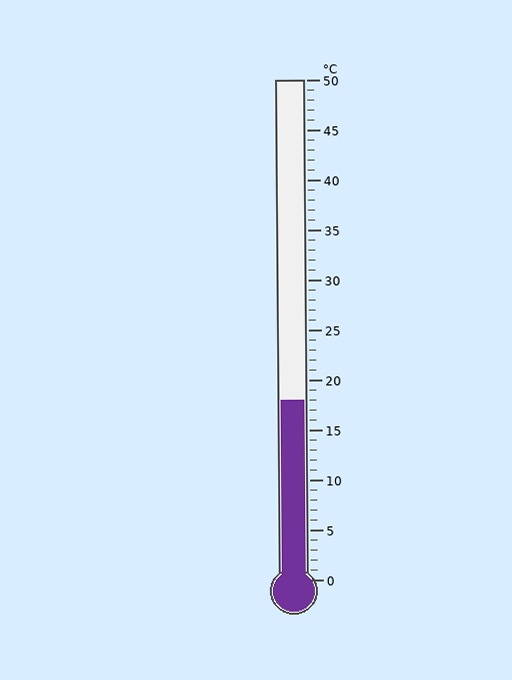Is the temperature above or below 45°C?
The temperature is below 45°C.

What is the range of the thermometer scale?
The thermometer scale ranges from 0°C to 50°C.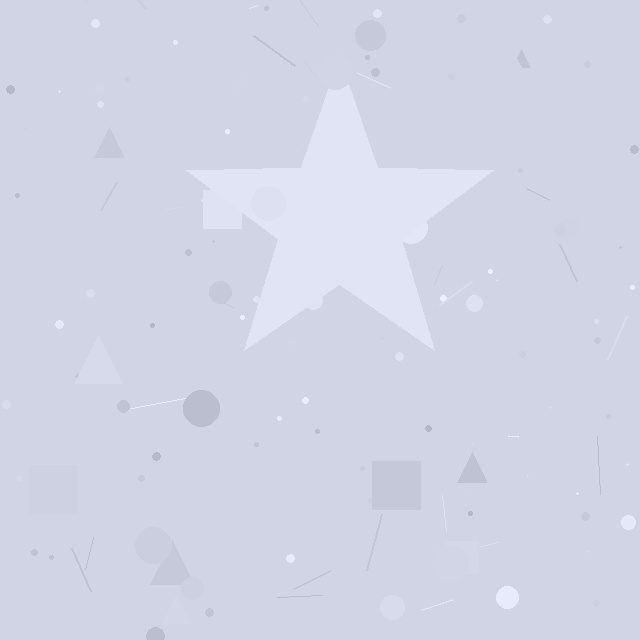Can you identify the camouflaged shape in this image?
The camouflaged shape is a star.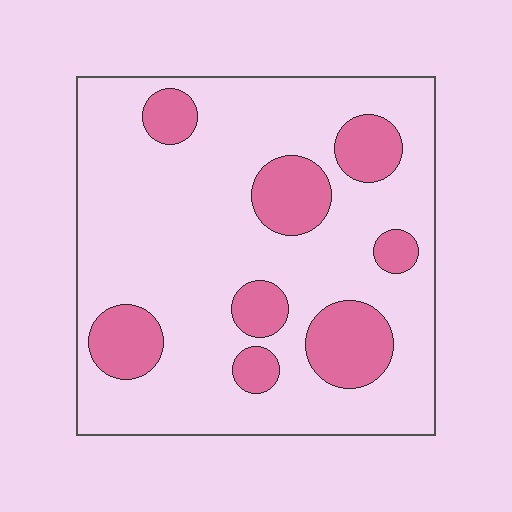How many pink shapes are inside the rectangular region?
8.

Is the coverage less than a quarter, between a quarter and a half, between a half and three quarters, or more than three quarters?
Less than a quarter.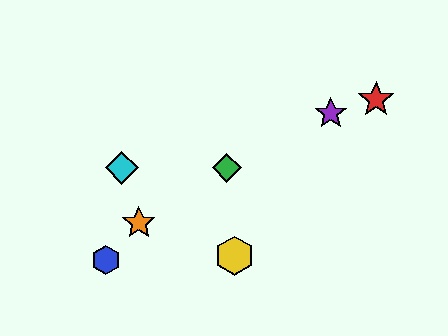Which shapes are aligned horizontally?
The green diamond, the cyan diamond are aligned horizontally.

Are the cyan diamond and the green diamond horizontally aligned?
Yes, both are at y≈168.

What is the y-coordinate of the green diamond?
The green diamond is at y≈168.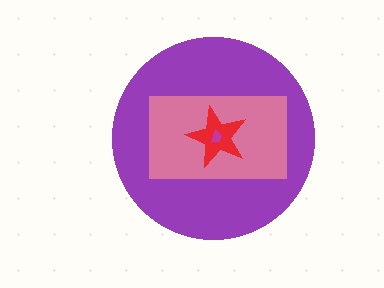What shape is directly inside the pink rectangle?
The red star.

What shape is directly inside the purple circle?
The pink rectangle.